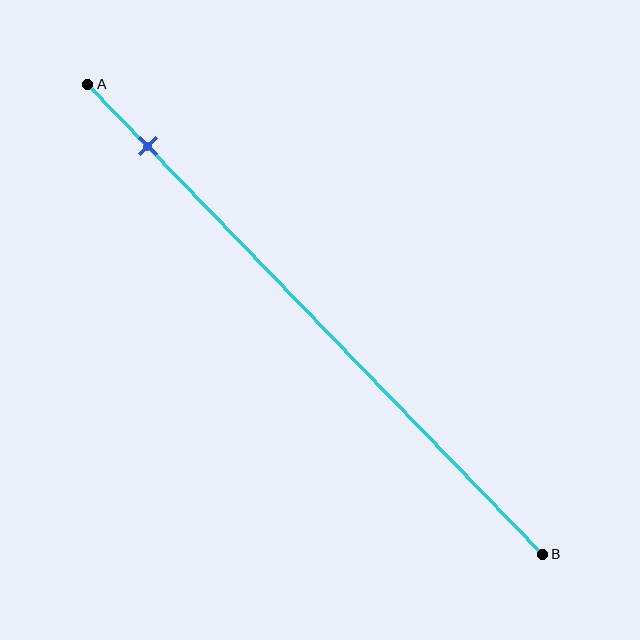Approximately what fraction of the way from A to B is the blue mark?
The blue mark is approximately 15% of the way from A to B.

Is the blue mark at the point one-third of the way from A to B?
No, the mark is at about 15% from A, not at the 33% one-third point.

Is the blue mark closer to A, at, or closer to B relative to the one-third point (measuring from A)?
The blue mark is closer to point A than the one-third point of segment AB.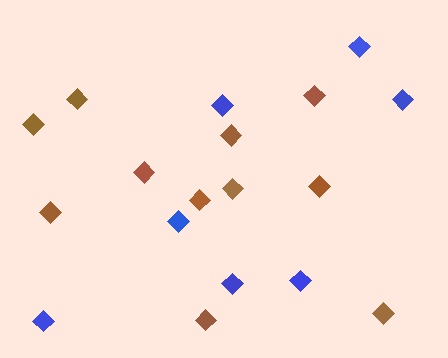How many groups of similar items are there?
There are 2 groups: one group of blue diamonds (7) and one group of brown diamonds (11).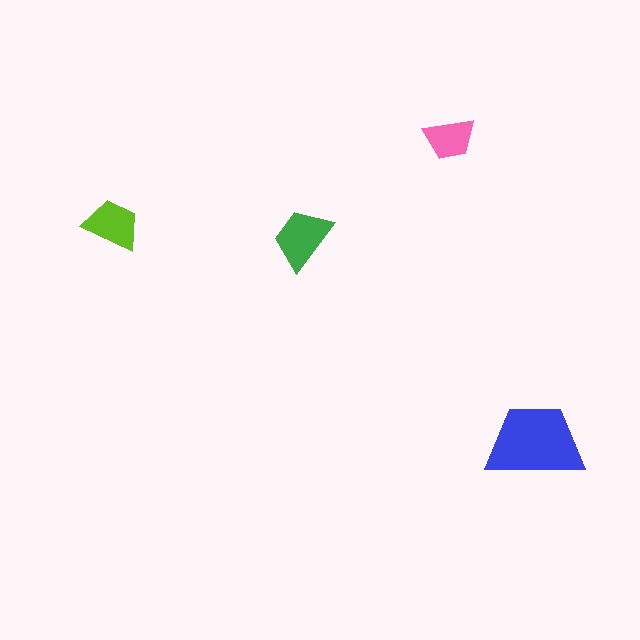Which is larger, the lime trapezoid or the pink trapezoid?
The lime one.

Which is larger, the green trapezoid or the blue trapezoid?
The blue one.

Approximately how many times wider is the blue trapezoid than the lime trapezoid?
About 1.5 times wider.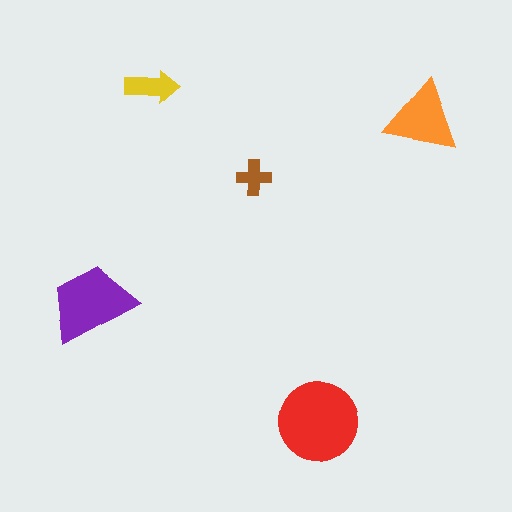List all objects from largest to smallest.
The red circle, the purple trapezoid, the orange triangle, the yellow arrow, the brown cross.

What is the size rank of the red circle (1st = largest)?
1st.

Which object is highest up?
The yellow arrow is topmost.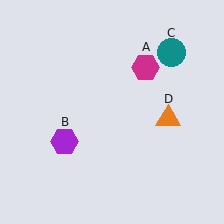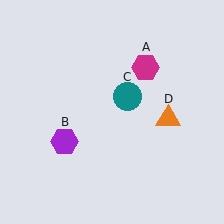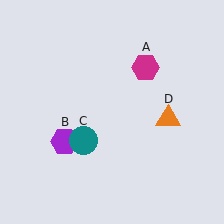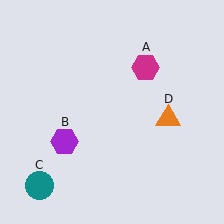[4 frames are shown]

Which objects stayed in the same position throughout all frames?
Magenta hexagon (object A) and purple hexagon (object B) and orange triangle (object D) remained stationary.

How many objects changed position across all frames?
1 object changed position: teal circle (object C).